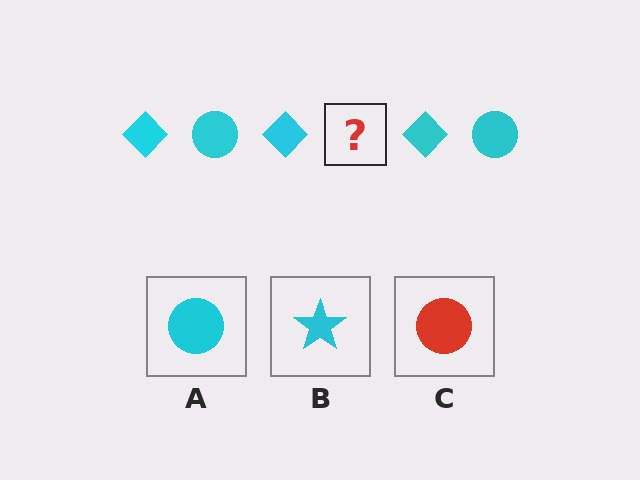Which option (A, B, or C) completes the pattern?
A.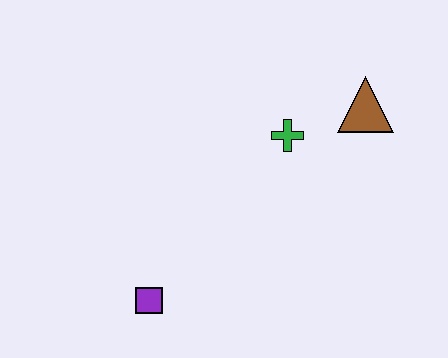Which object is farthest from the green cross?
The purple square is farthest from the green cross.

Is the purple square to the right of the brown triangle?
No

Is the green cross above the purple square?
Yes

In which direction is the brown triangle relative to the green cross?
The brown triangle is to the right of the green cross.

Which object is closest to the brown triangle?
The green cross is closest to the brown triangle.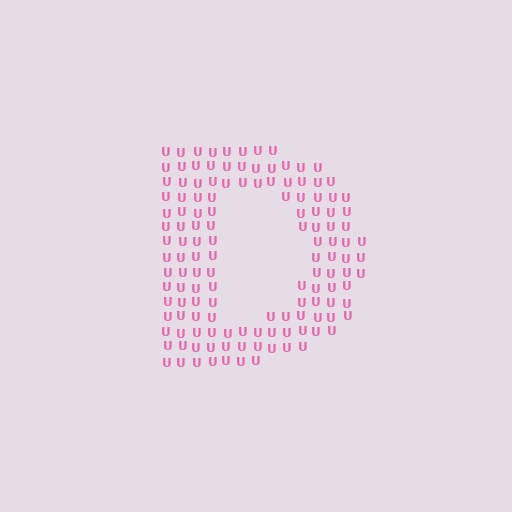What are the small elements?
The small elements are letter U's.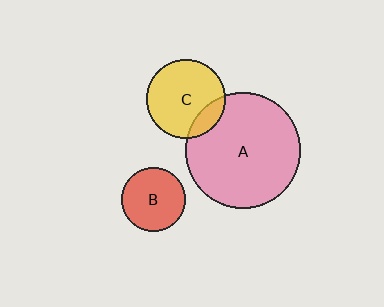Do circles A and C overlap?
Yes.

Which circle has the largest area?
Circle A (pink).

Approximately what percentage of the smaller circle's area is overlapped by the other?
Approximately 15%.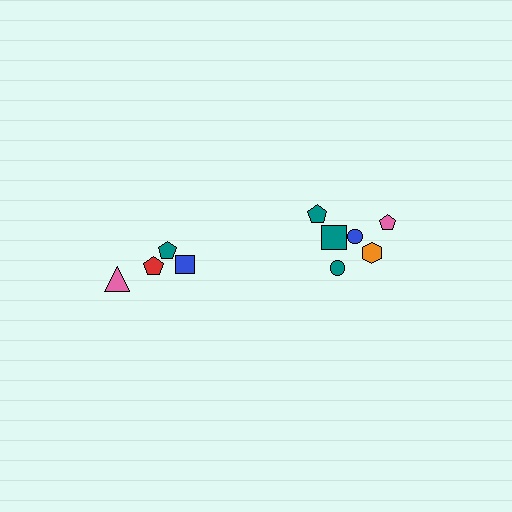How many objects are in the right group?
There are 6 objects.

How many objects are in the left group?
There are 4 objects.